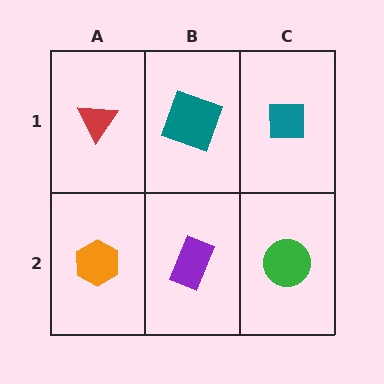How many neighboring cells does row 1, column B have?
3.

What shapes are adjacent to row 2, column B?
A teal square (row 1, column B), an orange hexagon (row 2, column A), a green circle (row 2, column C).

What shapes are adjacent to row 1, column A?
An orange hexagon (row 2, column A), a teal square (row 1, column B).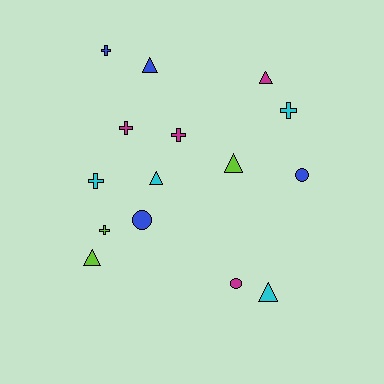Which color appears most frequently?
Cyan, with 4 objects.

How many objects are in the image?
There are 15 objects.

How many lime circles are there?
There are no lime circles.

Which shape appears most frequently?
Triangle, with 6 objects.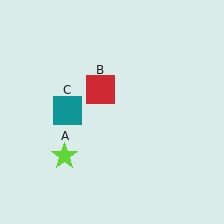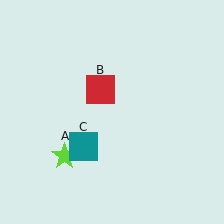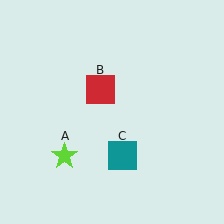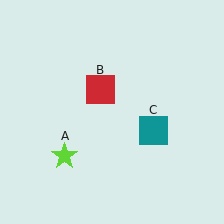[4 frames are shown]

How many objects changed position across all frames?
1 object changed position: teal square (object C).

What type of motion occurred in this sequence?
The teal square (object C) rotated counterclockwise around the center of the scene.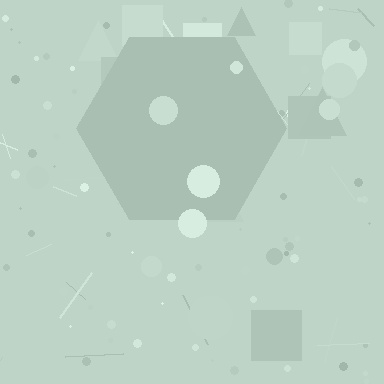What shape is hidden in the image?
A hexagon is hidden in the image.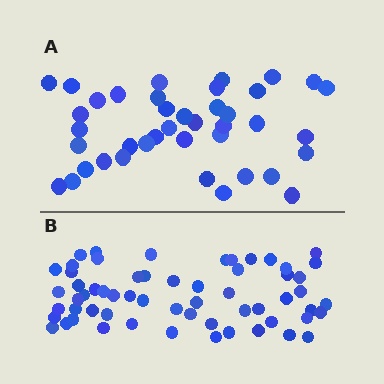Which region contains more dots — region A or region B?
Region B (the bottom region) has more dots.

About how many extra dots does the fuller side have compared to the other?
Region B has approximately 20 more dots than region A.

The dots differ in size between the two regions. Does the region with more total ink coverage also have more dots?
No. Region A has more total ink coverage because its dots are larger, but region B actually contains more individual dots. Total area can be misleading — the number of items is what matters here.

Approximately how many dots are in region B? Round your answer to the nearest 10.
About 60 dots.